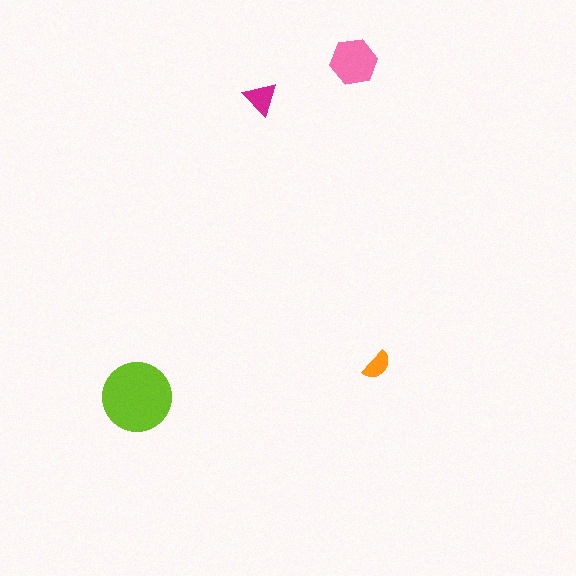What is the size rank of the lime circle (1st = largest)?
1st.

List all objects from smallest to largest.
The orange semicircle, the magenta triangle, the pink hexagon, the lime circle.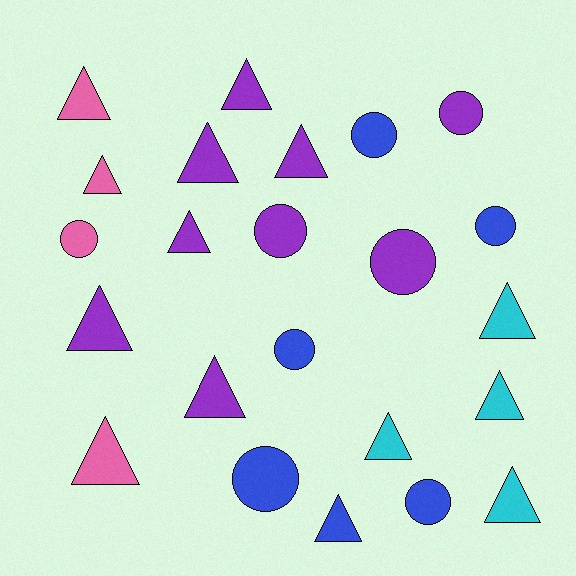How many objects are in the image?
There are 23 objects.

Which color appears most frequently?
Purple, with 9 objects.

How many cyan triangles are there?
There are 4 cyan triangles.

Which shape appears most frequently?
Triangle, with 14 objects.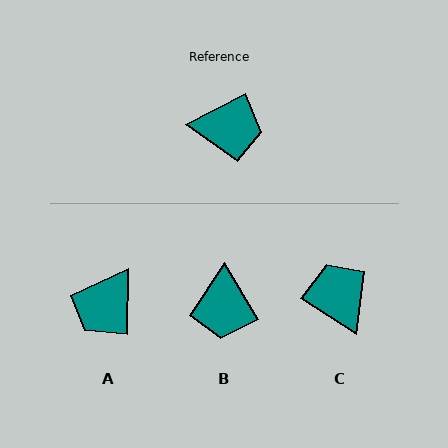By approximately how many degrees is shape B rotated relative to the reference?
Approximately 87 degrees clockwise.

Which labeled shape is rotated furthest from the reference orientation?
C, about 119 degrees away.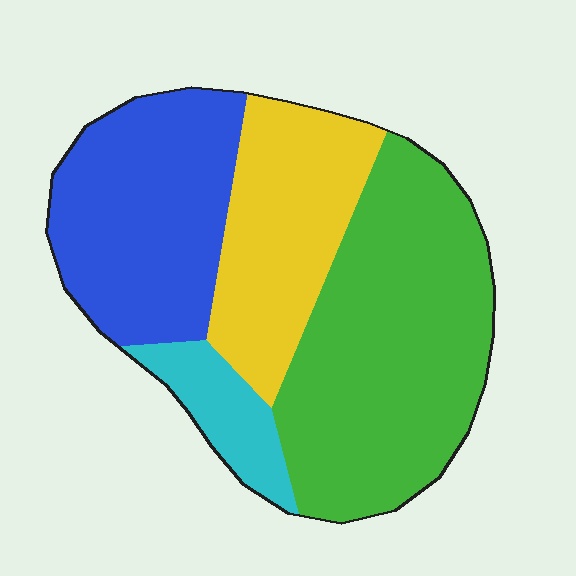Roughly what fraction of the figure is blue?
Blue takes up about one quarter (1/4) of the figure.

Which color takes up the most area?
Green, at roughly 40%.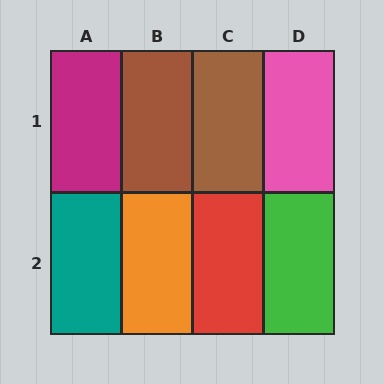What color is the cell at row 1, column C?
Brown.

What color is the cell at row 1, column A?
Magenta.